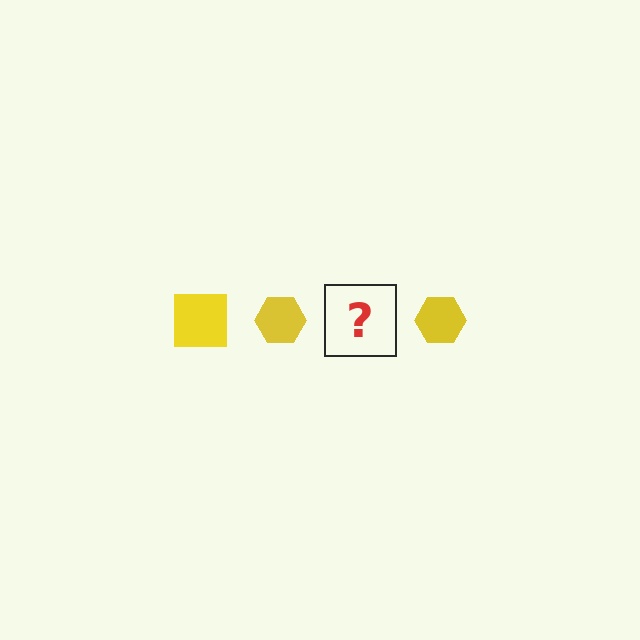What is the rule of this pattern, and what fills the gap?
The rule is that the pattern cycles through square, hexagon shapes in yellow. The gap should be filled with a yellow square.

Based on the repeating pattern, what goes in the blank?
The blank should be a yellow square.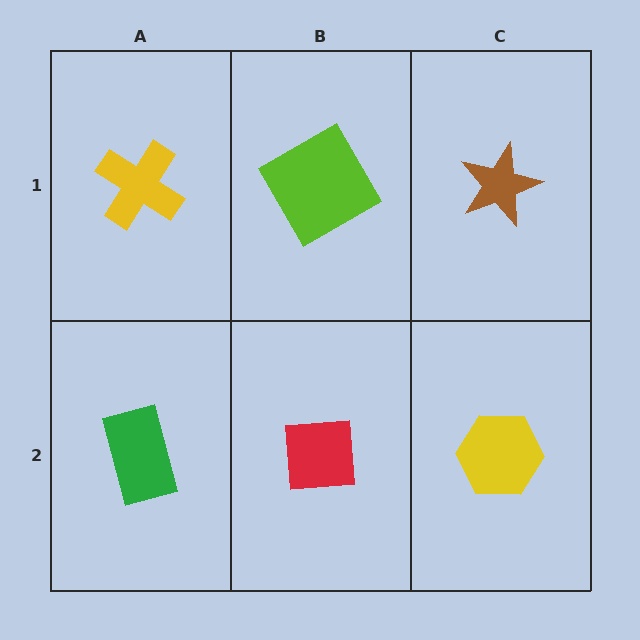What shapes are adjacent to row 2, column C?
A brown star (row 1, column C), a red square (row 2, column B).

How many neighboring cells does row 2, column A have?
2.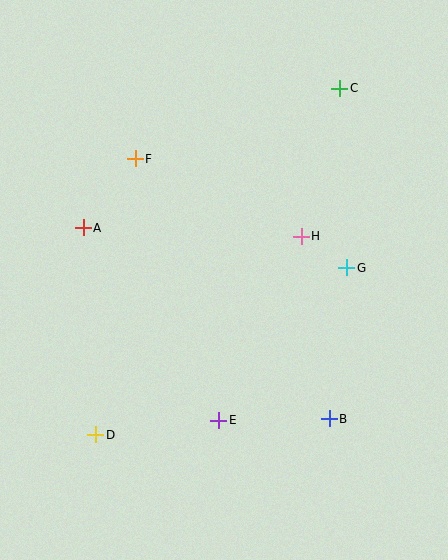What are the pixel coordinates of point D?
Point D is at (96, 435).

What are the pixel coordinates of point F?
Point F is at (135, 159).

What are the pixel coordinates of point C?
Point C is at (340, 88).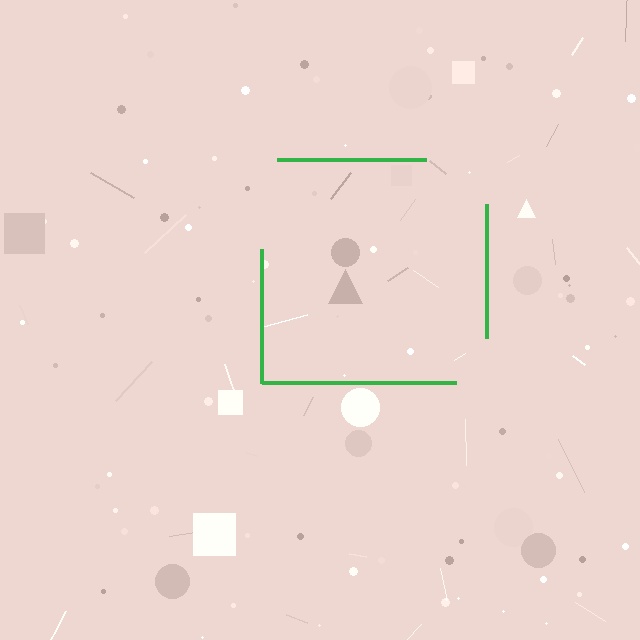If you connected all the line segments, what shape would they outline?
They would outline a square.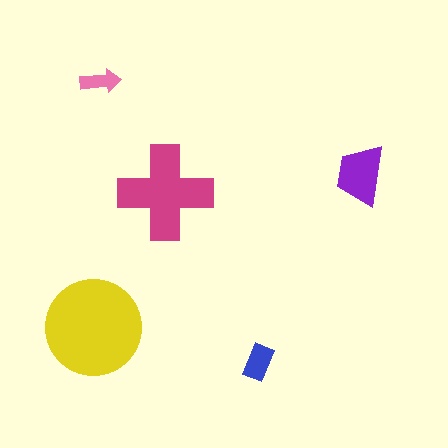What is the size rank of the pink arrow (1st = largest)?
5th.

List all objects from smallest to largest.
The pink arrow, the blue rectangle, the purple trapezoid, the magenta cross, the yellow circle.